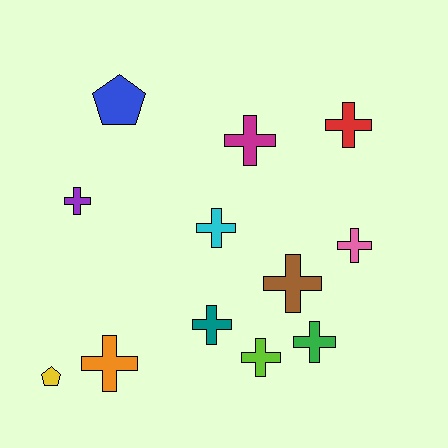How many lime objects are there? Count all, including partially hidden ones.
There is 1 lime object.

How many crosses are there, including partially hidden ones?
There are 10 crosses.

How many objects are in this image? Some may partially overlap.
There are 12 objects.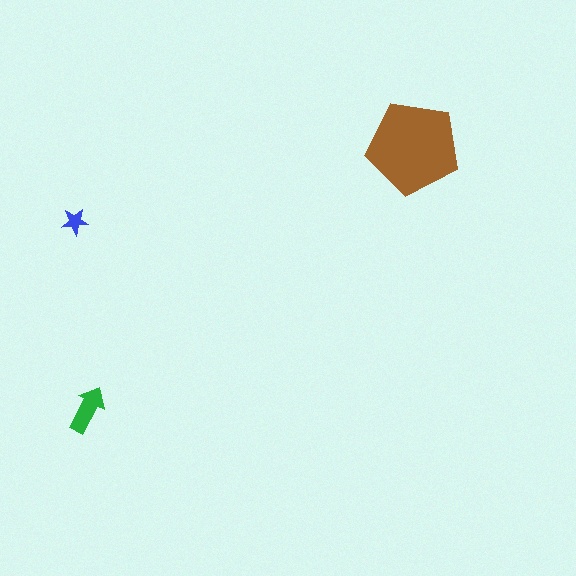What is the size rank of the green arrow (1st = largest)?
2nd.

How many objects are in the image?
There are 3 objects in the image.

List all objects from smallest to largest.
The blue star, the green arrow, the brown pentagon.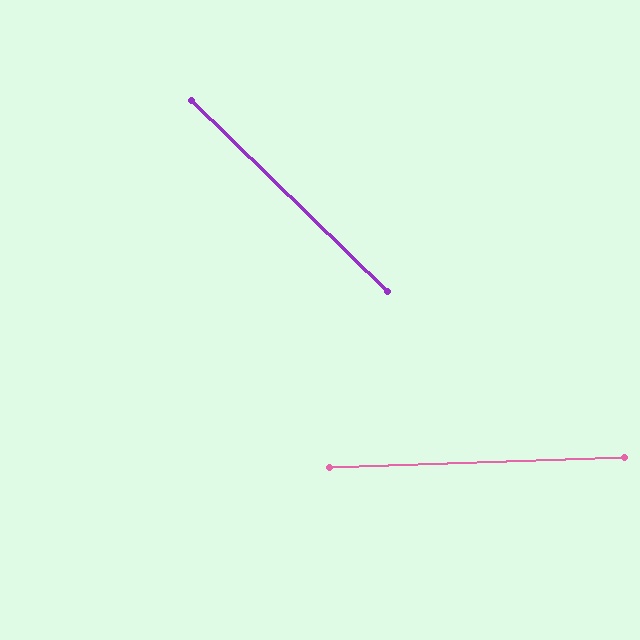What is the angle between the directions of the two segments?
Approximately 46 degrees.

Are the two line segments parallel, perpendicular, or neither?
Neither parallel nor perpendicular — they differ by about 46°.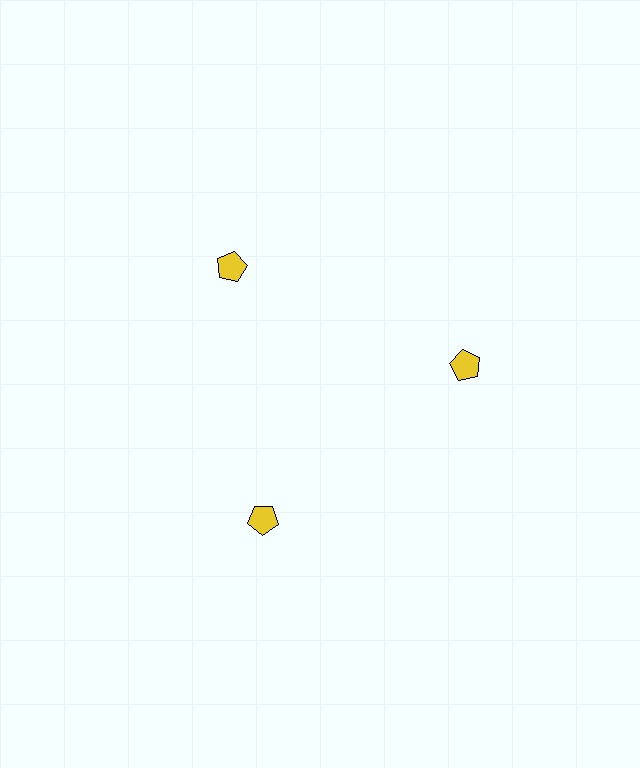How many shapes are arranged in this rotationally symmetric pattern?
There are 3 shapes, arranged in 3 groups of 1.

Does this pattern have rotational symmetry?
Yes, this pattern has 3-fold rotational symmetry. It looks the same after rotating 120 degrees around the center.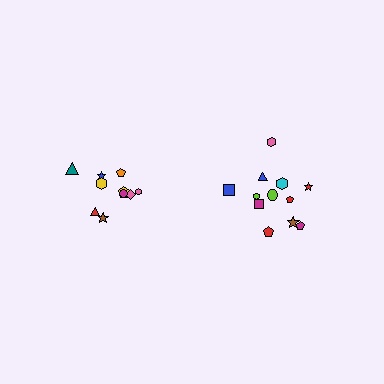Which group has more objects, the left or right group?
The right group.